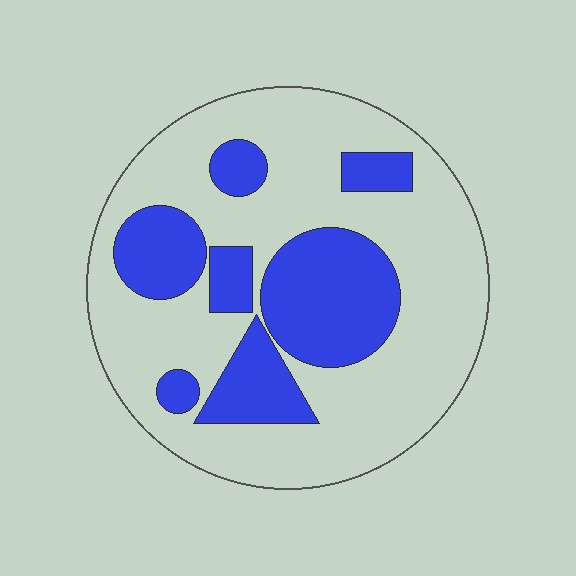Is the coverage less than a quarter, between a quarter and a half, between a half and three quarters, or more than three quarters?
Between a quarter and a half.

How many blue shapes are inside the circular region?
7.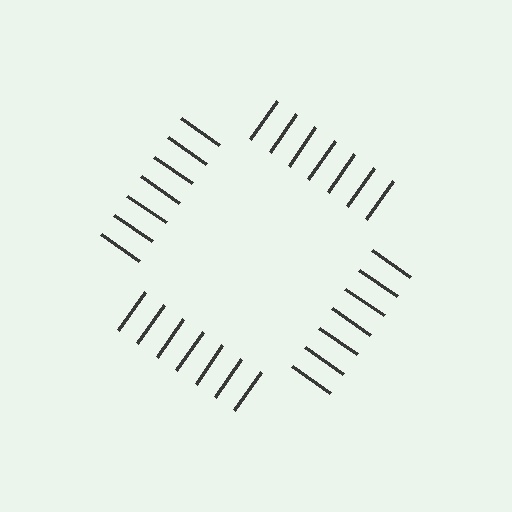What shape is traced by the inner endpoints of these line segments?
An illusory square — the line segments terminate on its edges but no continuous stroke is drawn.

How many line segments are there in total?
28 — 7 along each of the 4 edges.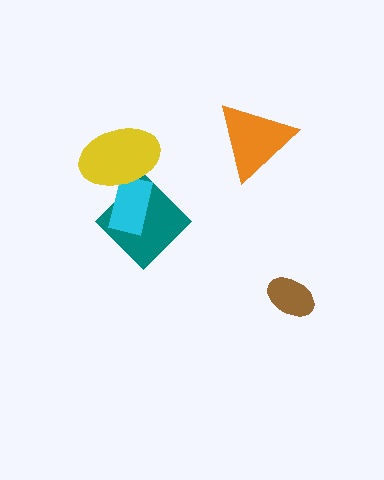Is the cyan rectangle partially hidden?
Yes, it is partially covered by another shape.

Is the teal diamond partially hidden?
Yes, it is partially covered by another shape.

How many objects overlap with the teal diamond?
2 objects overlap with the teal diamond.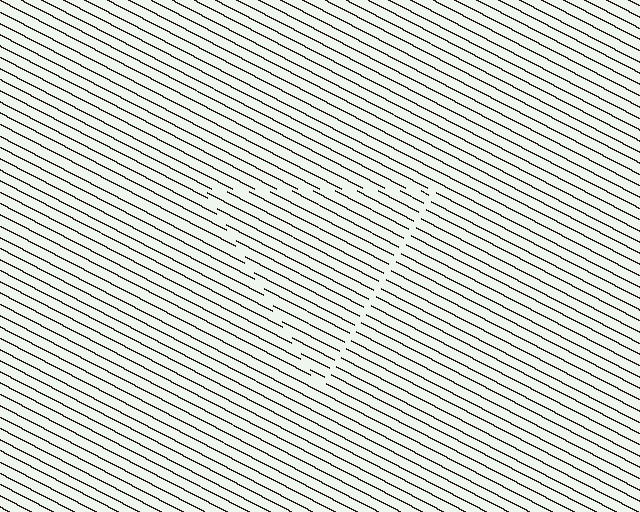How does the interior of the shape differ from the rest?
The interior of the shape contains the same grating, shifted by half a period — the contour is defined by the phase discontinuity where line-ends from the inner and outer gratings abut.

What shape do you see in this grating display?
An illusory triangle. The interior of the shape contains the same grating, shifted by half a period — the contour is defined by the phase discontinuity where line-ends from the inner and outer gratings abut.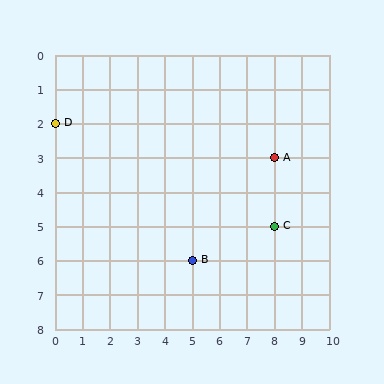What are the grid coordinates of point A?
Point A is at grid coordinates (8, 3).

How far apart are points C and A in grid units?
Points C and A are 2 rows apart.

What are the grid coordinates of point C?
Point C is at grid coordinates (8, 5).